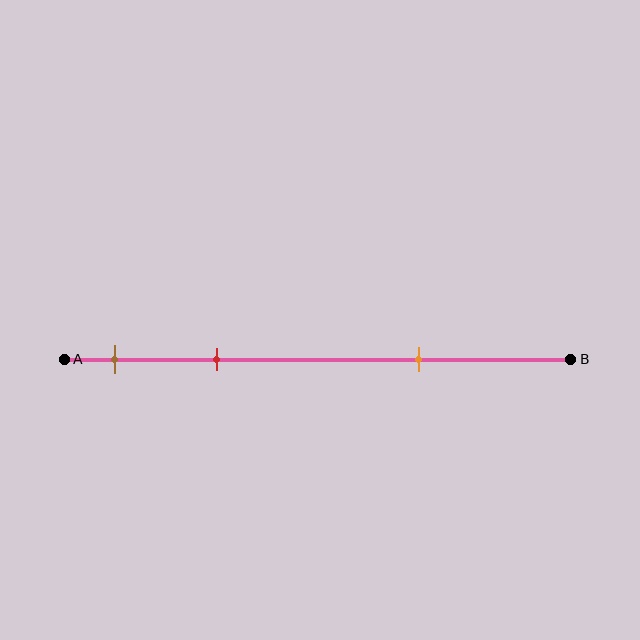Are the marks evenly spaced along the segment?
No, the marks are not evenly spaced.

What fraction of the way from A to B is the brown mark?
The brown mark is approximately 10% (0.1) of the way from A to B.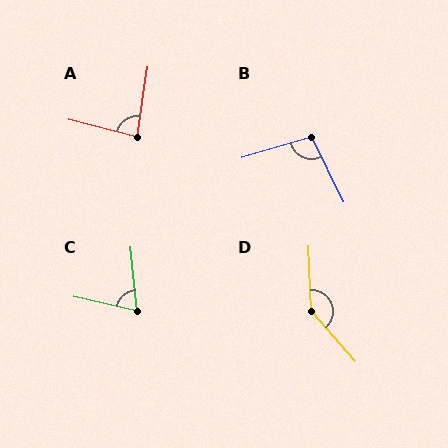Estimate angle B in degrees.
Approximately 100 degrees.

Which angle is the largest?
D, at approximately 140 degrees.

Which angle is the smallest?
C, at approximately 72 degrees.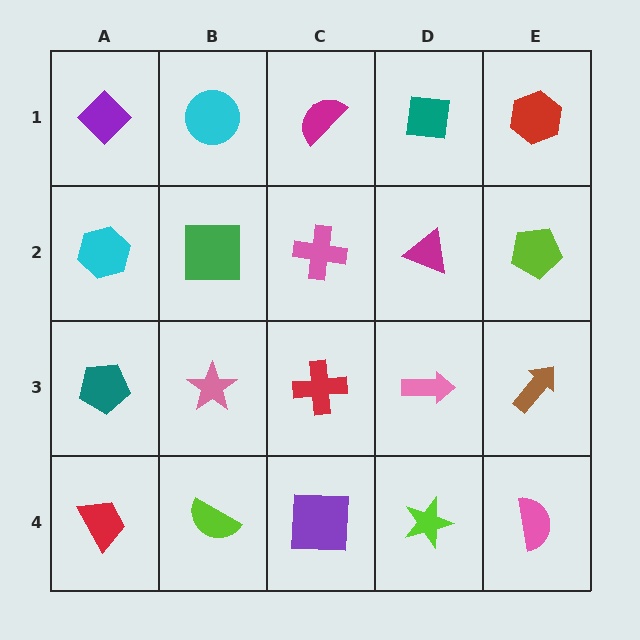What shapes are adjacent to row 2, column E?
A red hexagon (row 1, column E), a brown arrow (row 3, column E), a magenta triangle (row 2, column D).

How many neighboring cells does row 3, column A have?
3.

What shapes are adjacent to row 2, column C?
A magenta semicircle (row 1, column C), a red cross (row 3, column C), a green square (row 2, column B), a magenta triangle (row 2, column D).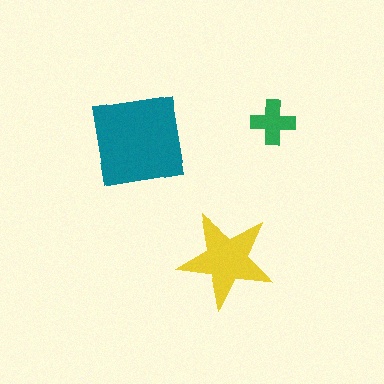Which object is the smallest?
The green cross.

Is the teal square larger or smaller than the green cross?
Larger.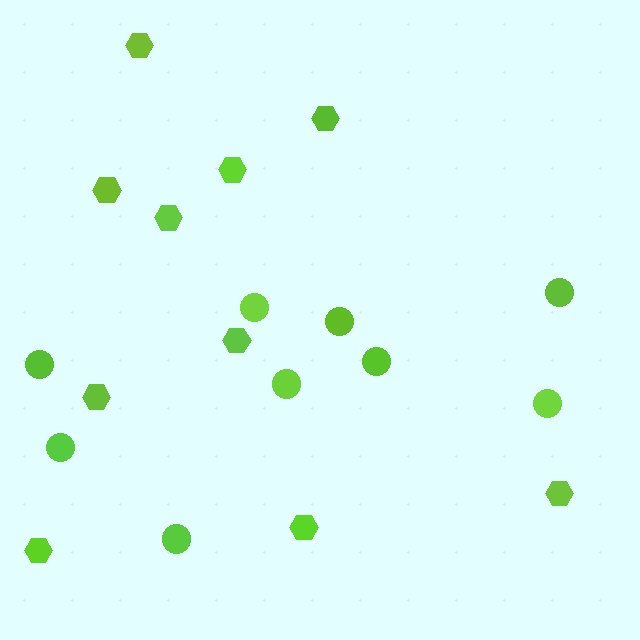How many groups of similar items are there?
There are 2 groups: one group of circles (9) and one group of hexagons (10).